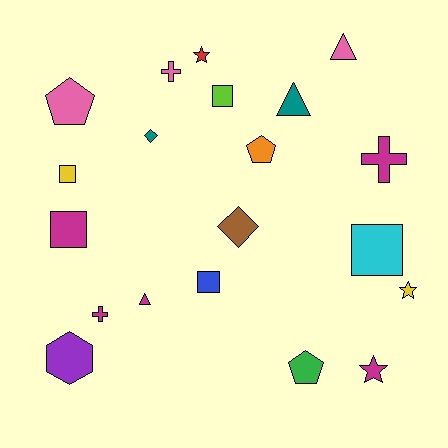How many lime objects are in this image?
There is 1 lime object.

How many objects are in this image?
There are 20 objects.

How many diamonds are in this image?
There are 2 diamonds.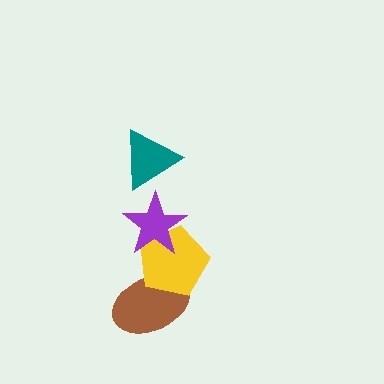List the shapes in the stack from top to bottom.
From top to bottom: the teal triangle, the purple star, the yellow pentagon, the brown ellipse.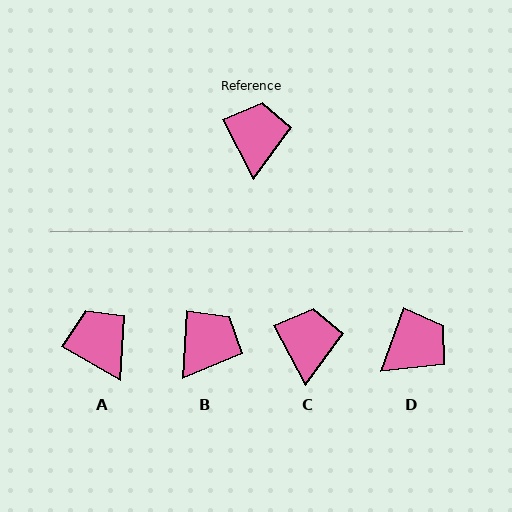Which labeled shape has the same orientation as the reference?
C.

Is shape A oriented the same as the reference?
No, it is off by about 33 degrees.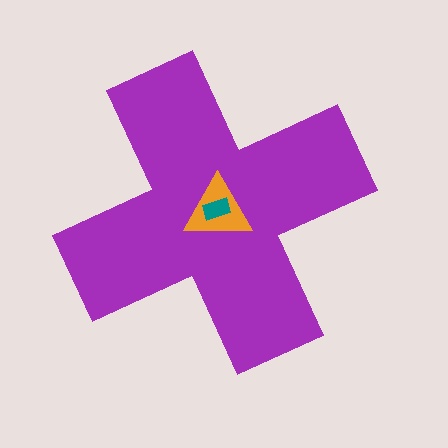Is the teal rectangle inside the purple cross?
Yes.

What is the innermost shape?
The teal rectangle.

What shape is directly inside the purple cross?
The orange triangle.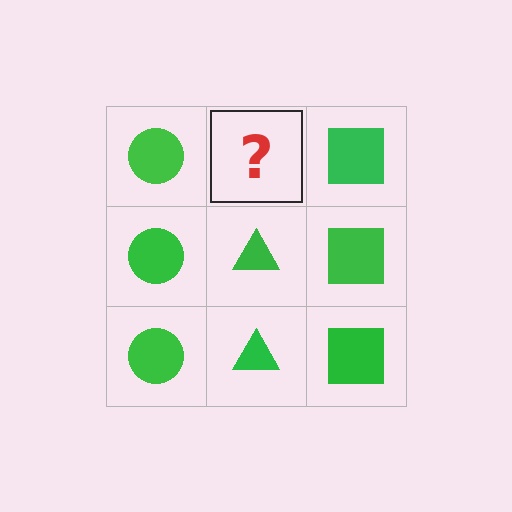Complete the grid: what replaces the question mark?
The question mark should be replaced with a green triangle.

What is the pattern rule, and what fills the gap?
The rule is that each column has a consistent shape. The gap should be filled with a green triangle.